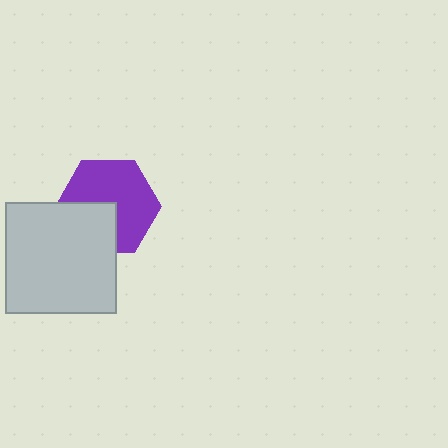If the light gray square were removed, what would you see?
You would see the complete purple hexagon.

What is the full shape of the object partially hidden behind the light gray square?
The partially hidden object is a purple hexagon.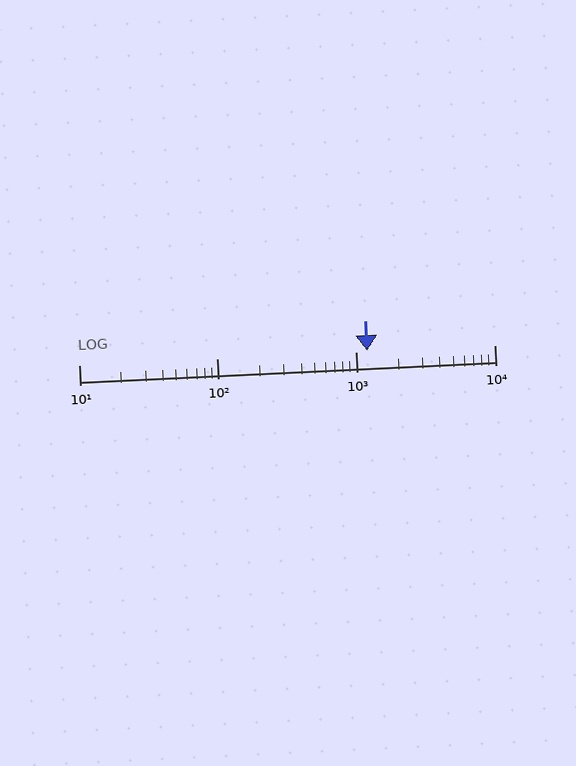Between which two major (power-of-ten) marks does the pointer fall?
The pointer is between 1000 and 10000.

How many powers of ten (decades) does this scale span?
The scale spans 3 decades, from 10 to 10000.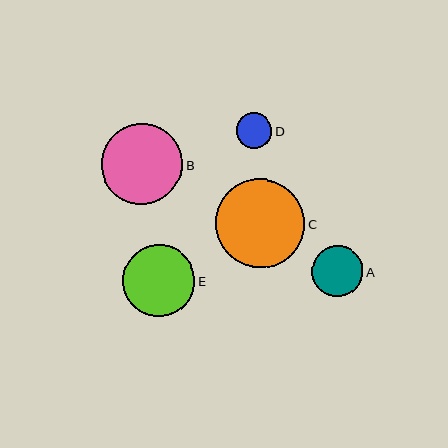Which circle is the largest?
Circle C is the largest with a size of approximately 89 pixels.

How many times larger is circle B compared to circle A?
Circle B is approximately 1.6 times the size of circle A.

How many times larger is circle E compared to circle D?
Circle E is approximately 2.0 times the size of circle D.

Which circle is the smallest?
Circle D is the smallest with a size of approximately 36 pixels.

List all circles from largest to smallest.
From largest to smallest: C, B, E, A, D.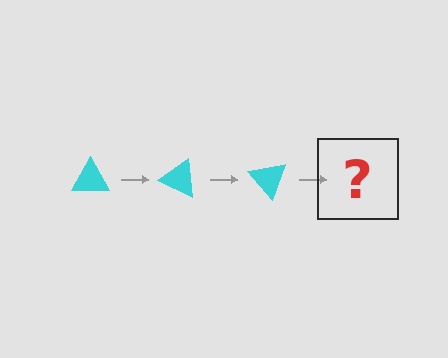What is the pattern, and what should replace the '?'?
The pattern is that the triangle rotates 25 degrees each step. The '?' should be a cyan triangle rotated 75 degrees.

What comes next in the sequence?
The next element should be a cyan triangle rotated 75 degrees.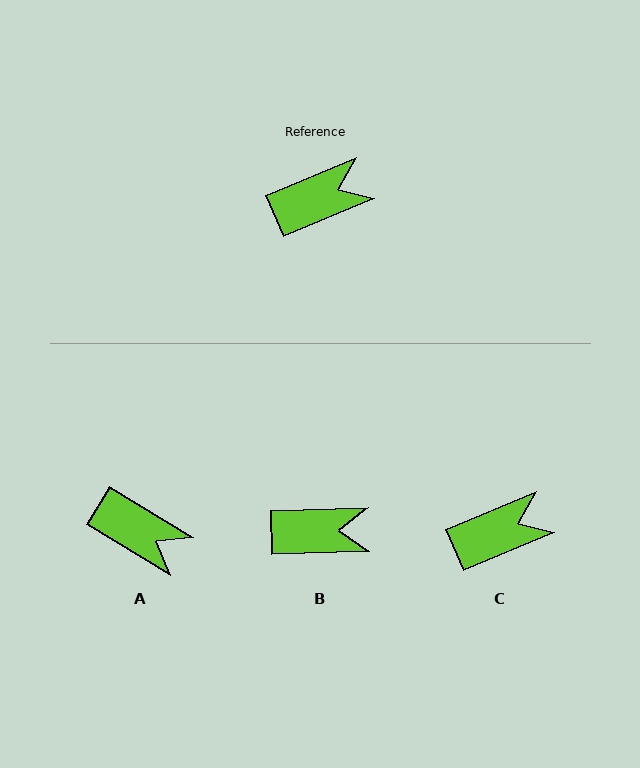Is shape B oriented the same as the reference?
No, it is off by about 21 degrees.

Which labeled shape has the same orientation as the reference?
C.